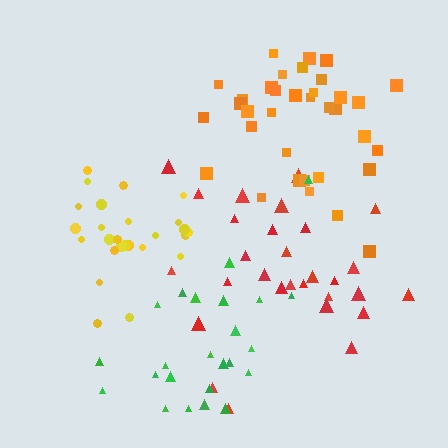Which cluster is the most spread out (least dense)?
Red.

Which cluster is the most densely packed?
Yellow.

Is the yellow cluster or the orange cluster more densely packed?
Yellow.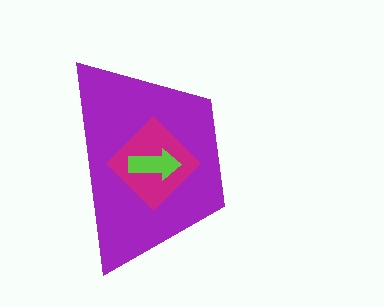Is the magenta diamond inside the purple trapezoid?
Yes.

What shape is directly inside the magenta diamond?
The lime arrow.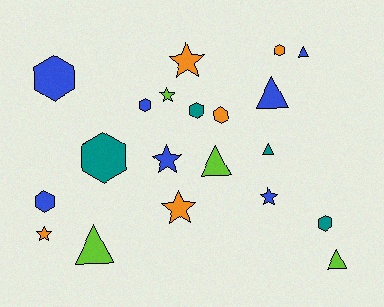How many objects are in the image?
There are 20 objects.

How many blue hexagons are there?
There are 3 blue hexagons.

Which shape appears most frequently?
Hexagon, with 8 objects.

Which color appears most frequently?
Blue, with 7 objects.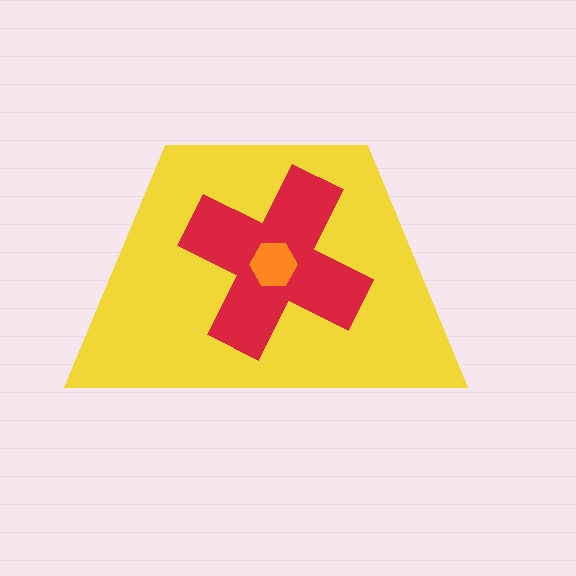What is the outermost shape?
The yellow trapezoid.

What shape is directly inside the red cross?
The orange hexagon.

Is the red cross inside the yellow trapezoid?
Yes.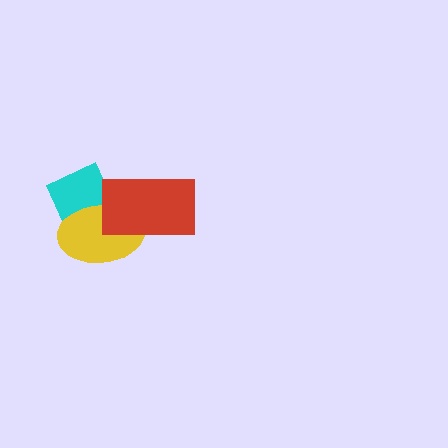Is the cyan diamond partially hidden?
Yes, it is partially covered by another shape.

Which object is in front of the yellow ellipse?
The red rectangle is in front of the yellow ellipse.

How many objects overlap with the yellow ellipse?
2 objects overlap with the yellow ellipse.